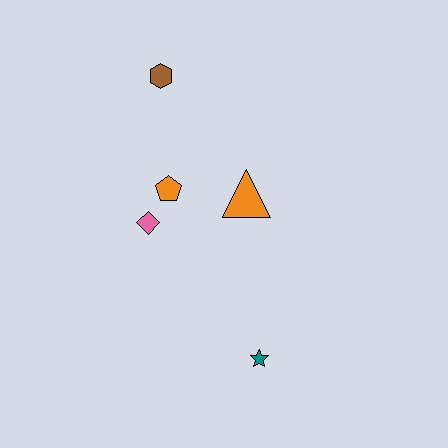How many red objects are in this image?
There are no red objects.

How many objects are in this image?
There are 5 objects.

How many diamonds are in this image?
There is 1 diamond.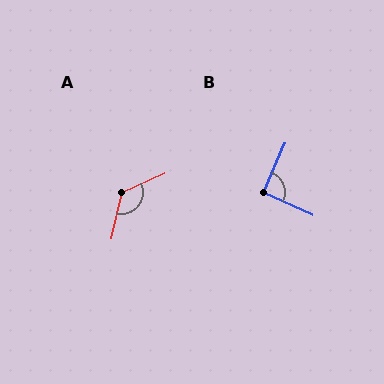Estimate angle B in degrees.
Approximately 90 degrees.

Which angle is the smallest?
B, at approximately 90 degrees.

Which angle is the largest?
A, at approximately 128 degrees.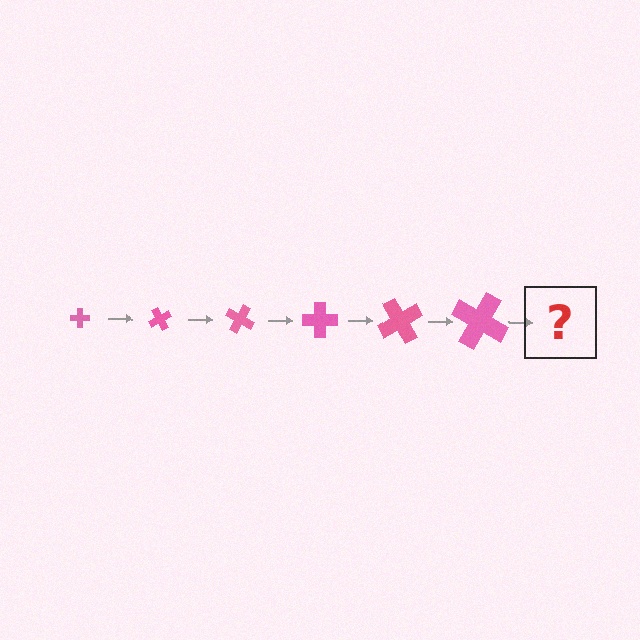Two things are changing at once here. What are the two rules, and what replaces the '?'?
The two rules are that the cross grows larger each step and it rotates 60 degrees each step. The '?' should be a cross, larger than the previous one and rotated 360 degrees from the start.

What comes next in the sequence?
The next element should be a cross, larger than the previous one and rotated 360 degrees from the start.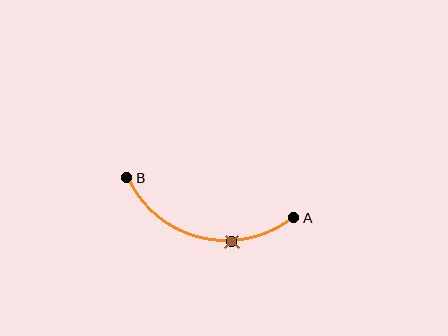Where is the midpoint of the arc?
The arc midpoint is the point on the curve farthest from the straight line joining A and B. It sits below that line.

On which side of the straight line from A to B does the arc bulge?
The arc bulges below the straight line connecting A and B.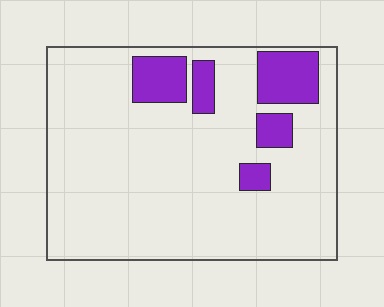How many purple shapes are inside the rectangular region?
5.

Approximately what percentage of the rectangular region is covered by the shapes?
Approximately 15%.